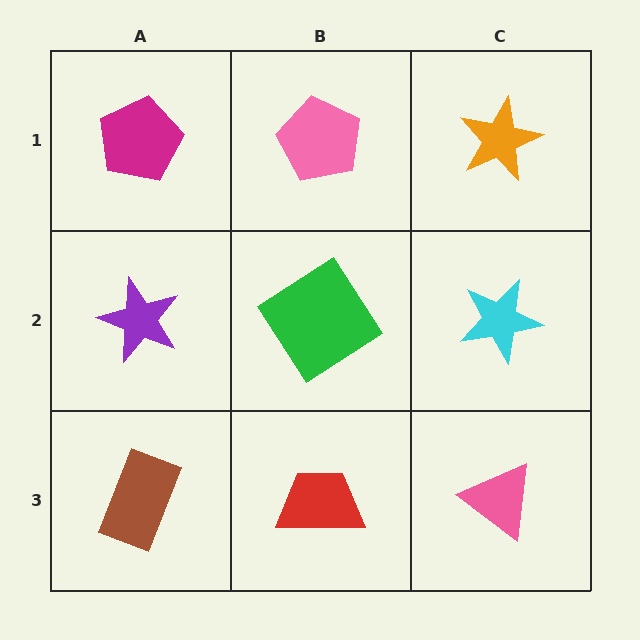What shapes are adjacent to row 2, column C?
An orange star (row 1, column C), a pink triangle (row 3, column C), a green diamond (row 2, column B).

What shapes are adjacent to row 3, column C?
A cyan star (row 2, column C), a red trapezoid (row 3, column B).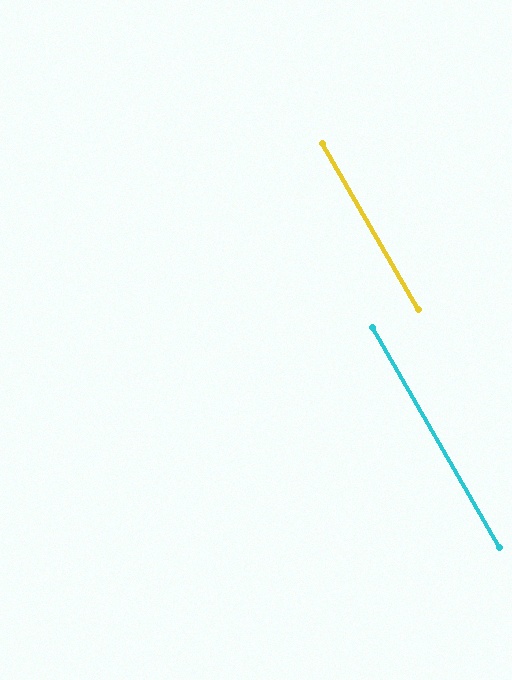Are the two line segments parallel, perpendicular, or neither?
Parallel — their directions differ by only 0.3°.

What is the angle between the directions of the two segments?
Approximately 0 degrees.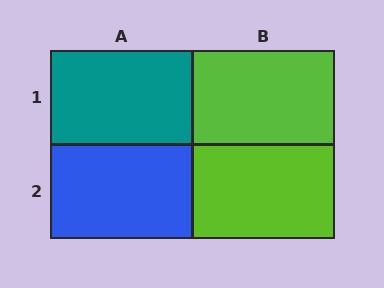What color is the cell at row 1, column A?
Teal.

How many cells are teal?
1 cell is teal.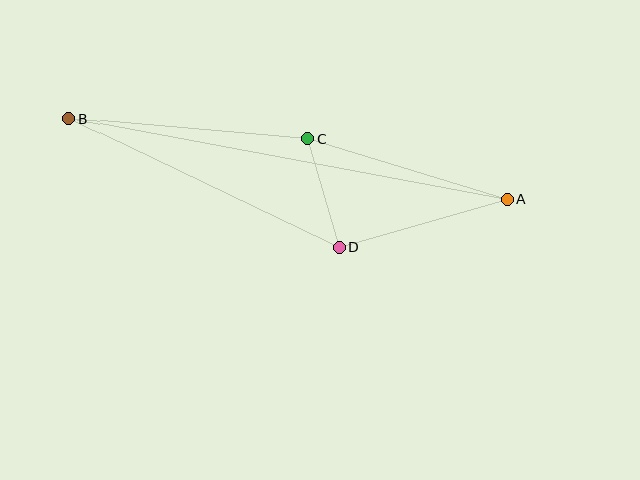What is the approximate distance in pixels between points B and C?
The distance between B and C is approximately 240 pixels.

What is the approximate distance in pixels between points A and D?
The distance between A and D is approximately 175 pixels.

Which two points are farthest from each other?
Points A and B are farthest from each other.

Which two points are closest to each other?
Points C and D are closest to each other.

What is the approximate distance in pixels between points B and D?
The distance between B and D is approximately 300 pixels.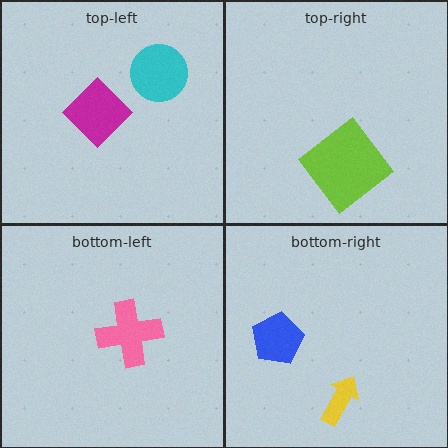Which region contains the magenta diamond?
The top-left region.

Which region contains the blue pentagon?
The bottom-right region.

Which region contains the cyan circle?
The top-left region.